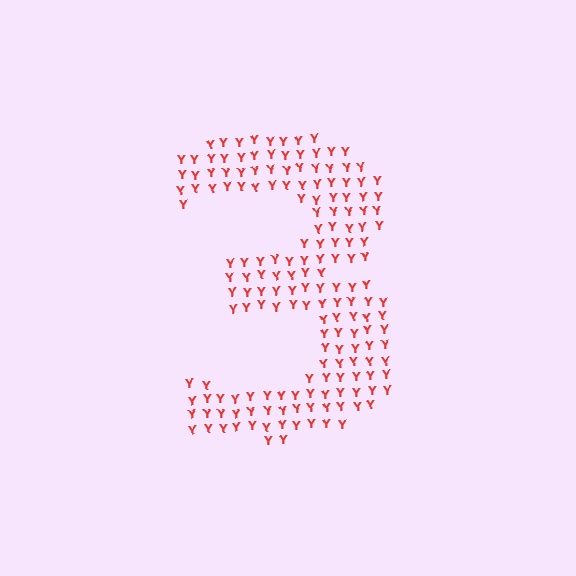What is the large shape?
The large shape is the digit 3.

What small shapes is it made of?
It is made of small letter Y's.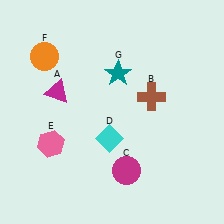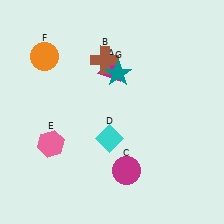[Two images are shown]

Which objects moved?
The objects that moved are: the magenta triangle (A), the brown cross (B).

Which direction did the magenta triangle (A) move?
The magenta triangle (A) moved right.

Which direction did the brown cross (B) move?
The brown cross (B) moved left.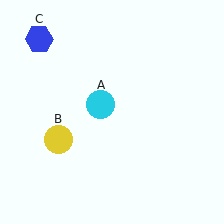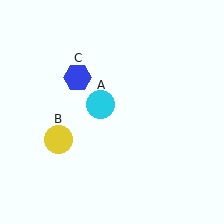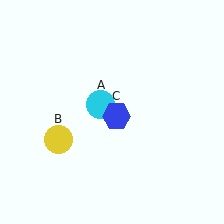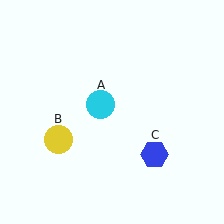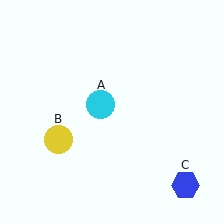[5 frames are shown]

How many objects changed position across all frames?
1 object changed position: blue hexagon (object C).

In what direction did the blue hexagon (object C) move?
The blue hexagon (object C) moved down and to the right.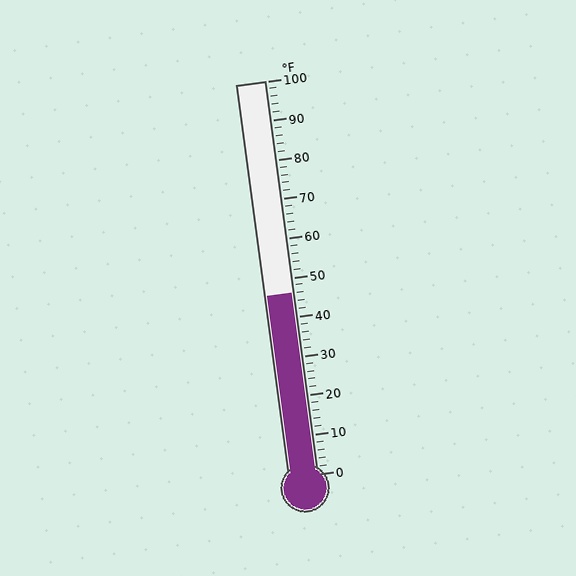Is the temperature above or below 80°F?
The temperature is below 80°F.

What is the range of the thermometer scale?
The thermometer scale ranges from 0°F to 100°F.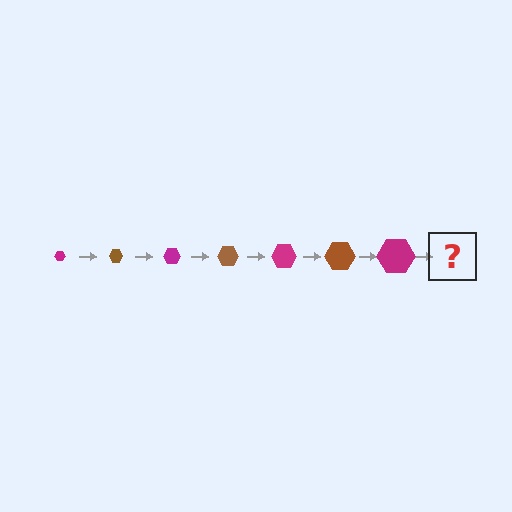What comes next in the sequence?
The next element should be a brown hexagon, larger than the previous one.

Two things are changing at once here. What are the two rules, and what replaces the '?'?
The two rules are that the hexagon grows larger each step and the color cycles through magenta and brown. The '?' should be a brown hexagon, larger than the previous one.